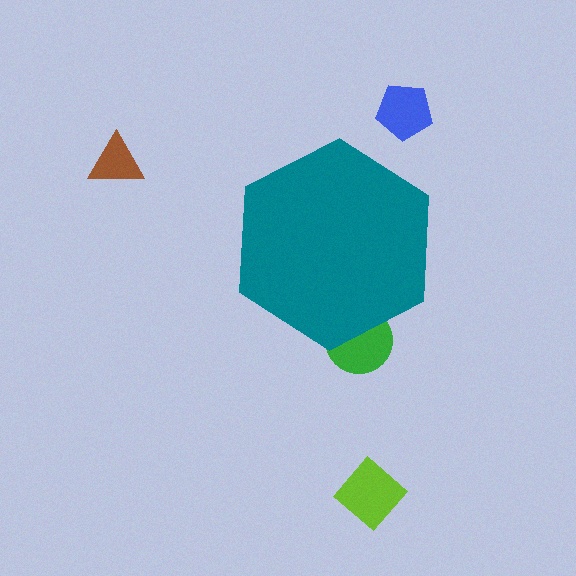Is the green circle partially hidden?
Yes, the green circle is partially hidden behind the teal hexagon.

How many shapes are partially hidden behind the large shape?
1 shape is partially hidden.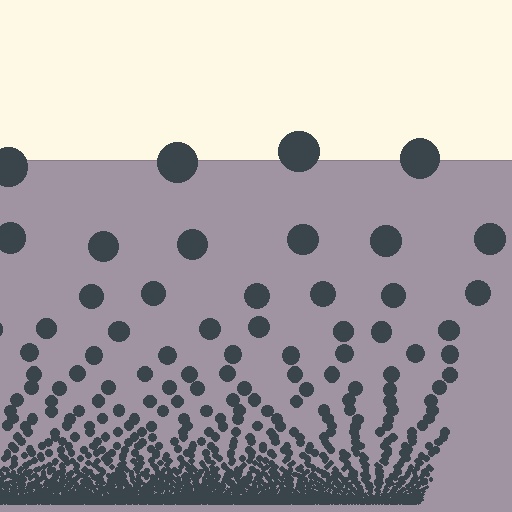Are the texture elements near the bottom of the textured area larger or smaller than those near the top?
Smaller. The gradient is inverted — elements near the bottom are smaller and denser.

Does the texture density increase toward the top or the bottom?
Density increases toward the bottom.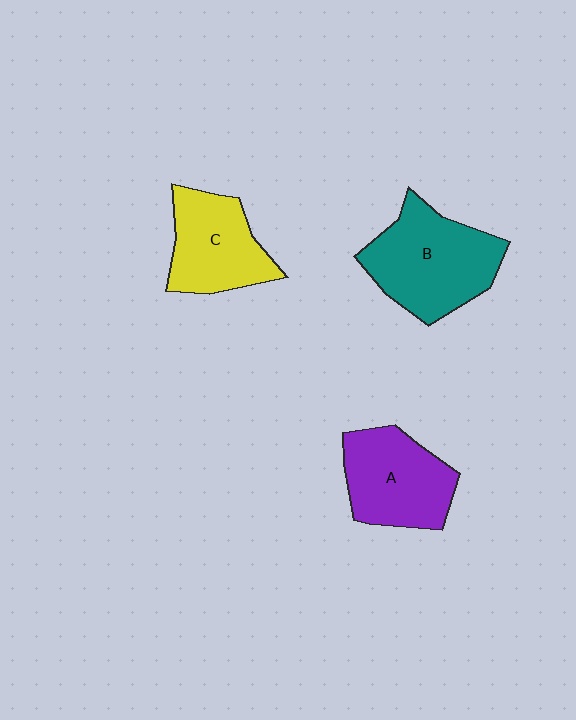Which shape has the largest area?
Shape B (teal).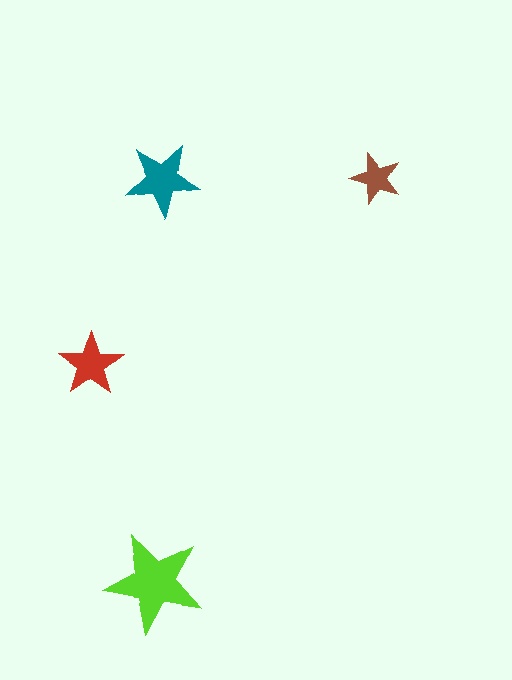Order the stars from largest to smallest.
the lime one, the teal one, the red one, the brown one.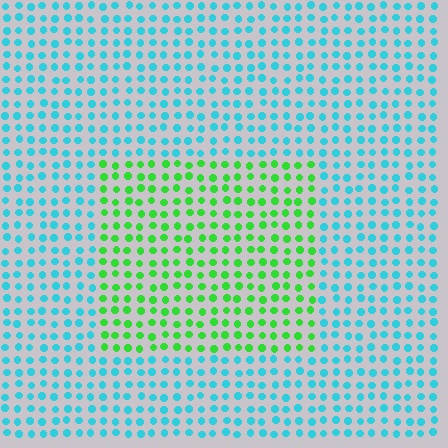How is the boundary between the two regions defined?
The boundary is defined purely by a slight shift in hue (about 63 degrees). Spacing, size, and orientation are identical on both sides.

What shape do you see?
I see a rectangle.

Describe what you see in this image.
The image is filled with small cyan elements in a uniform arrangement. A rectangle-shaped region is visible where the elements are tinted to a slightly different hue, forming a subtle color boundary.